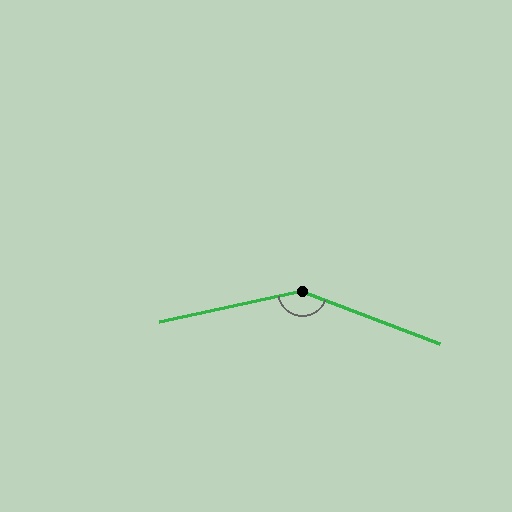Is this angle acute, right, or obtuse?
It is obtuse.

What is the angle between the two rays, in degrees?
Approximately 147 degrees.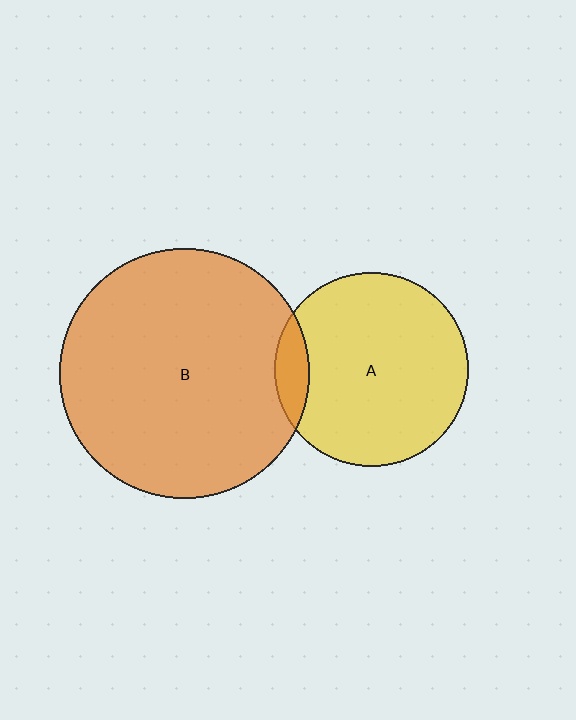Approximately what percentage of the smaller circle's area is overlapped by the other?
Approximately 10%.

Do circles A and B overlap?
Yes.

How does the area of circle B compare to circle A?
Approximately 1.7 times.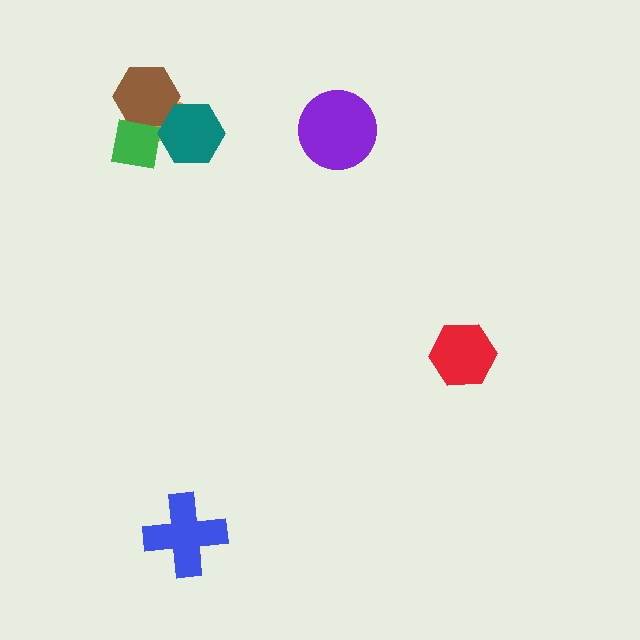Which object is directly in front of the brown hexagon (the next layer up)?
The green square is directly in front of the brown hexagon.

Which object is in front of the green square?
The teal hexagon is in front of the green square.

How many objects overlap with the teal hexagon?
3 objects overlap with the teal hexagon.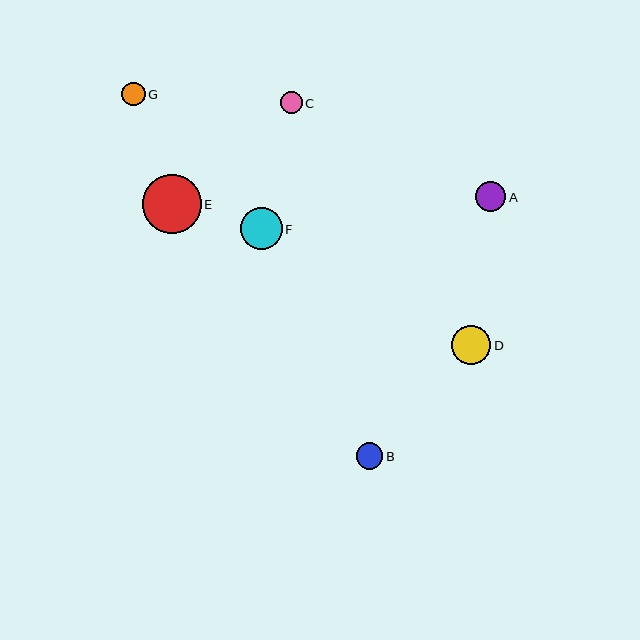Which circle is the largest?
Circle E is the largest with a size of approximately 59 pixels.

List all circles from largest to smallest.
From largest to smallest: E, F, D, A, B, G, C.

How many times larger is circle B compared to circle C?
Circle B is approximately 1.2 times the size of circle C.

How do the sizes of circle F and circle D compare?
Circle F and circle D are approximately the same size.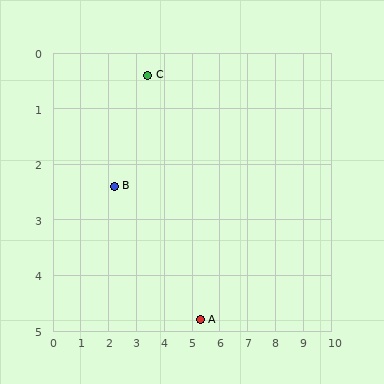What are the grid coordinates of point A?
Point A is at approximately (5.3, 4.8).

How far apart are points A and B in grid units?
Points A and B are about 3.9 grid units apart.